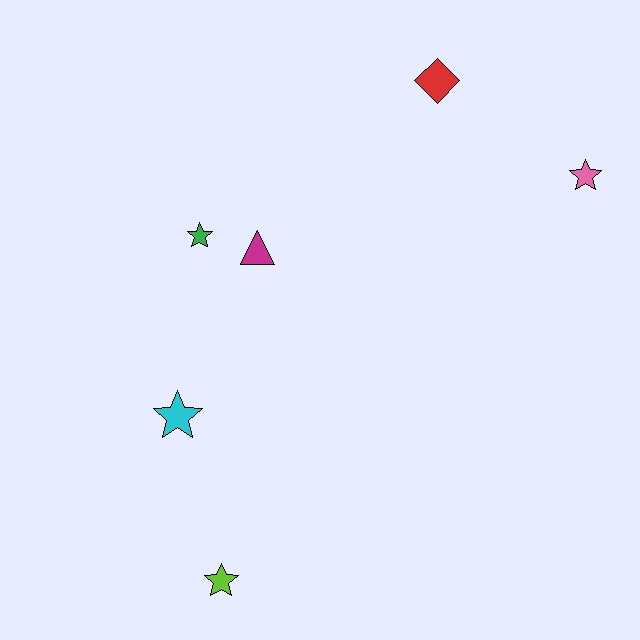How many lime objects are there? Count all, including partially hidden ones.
There is 1 lime object.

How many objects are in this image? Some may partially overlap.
There are 6 objects.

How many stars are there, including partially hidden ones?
There are 4 stars.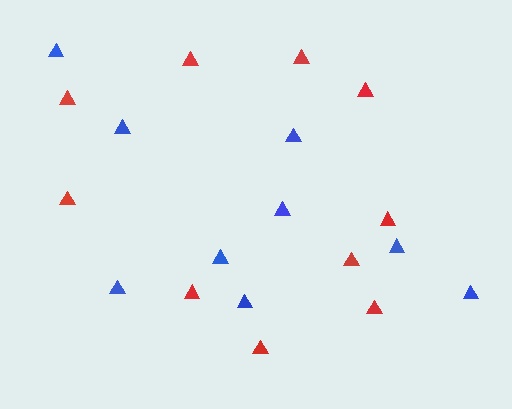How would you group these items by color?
There are 2 groups: one group of blue triangles (9) and one group of red triangles (10).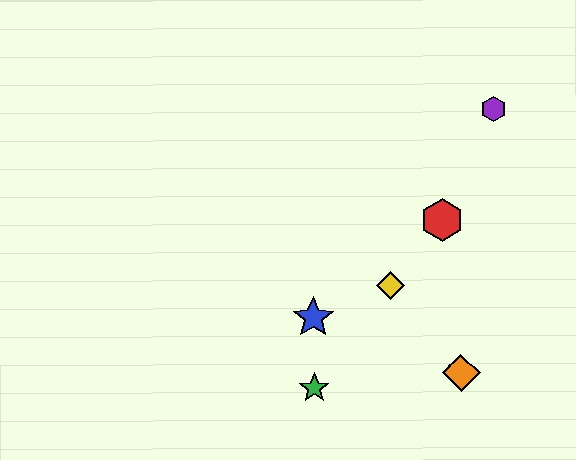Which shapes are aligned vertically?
The blue star, the green star are aligned vertically.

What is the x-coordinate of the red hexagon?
The red hexagon is at x≈442.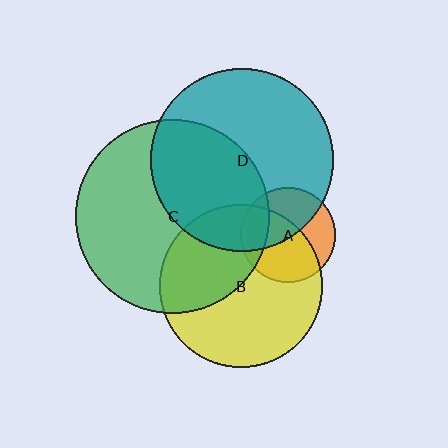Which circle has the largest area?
Circle C (green).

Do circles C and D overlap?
Yes.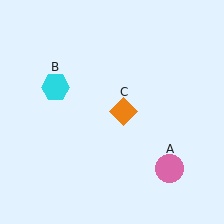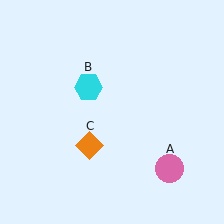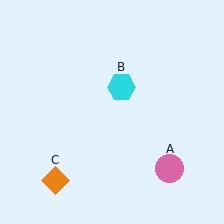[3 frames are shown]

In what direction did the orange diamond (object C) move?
The orange diamond (object C) moved down and to the left.